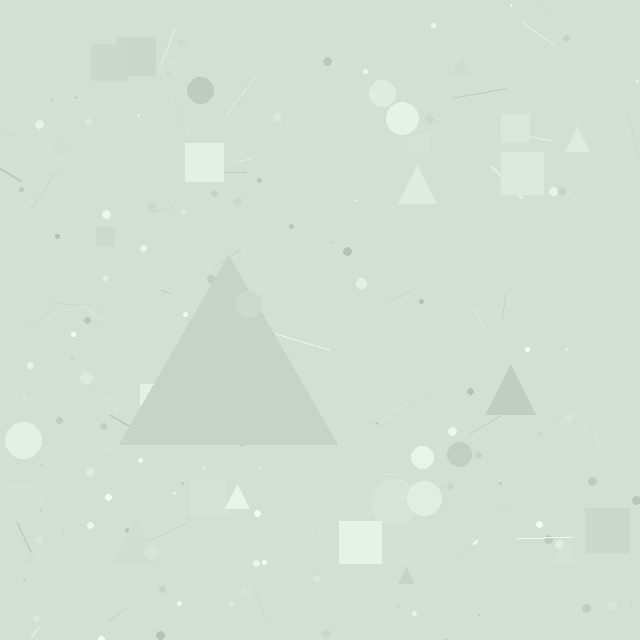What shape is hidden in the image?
A triangle is hidden in the image.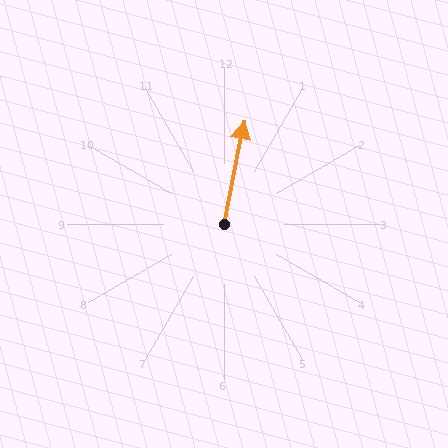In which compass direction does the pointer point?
North.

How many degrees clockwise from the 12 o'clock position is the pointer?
Approximately 11 degrees.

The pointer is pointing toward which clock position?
Roughly 12 o'clock.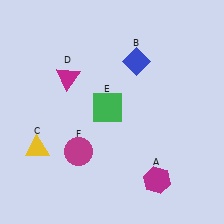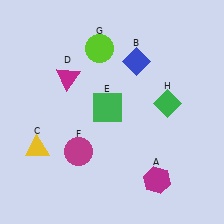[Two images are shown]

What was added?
A lime circle (G), a green diamond (H) were added in Image 2.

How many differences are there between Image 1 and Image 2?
There are 2 differences between the two images.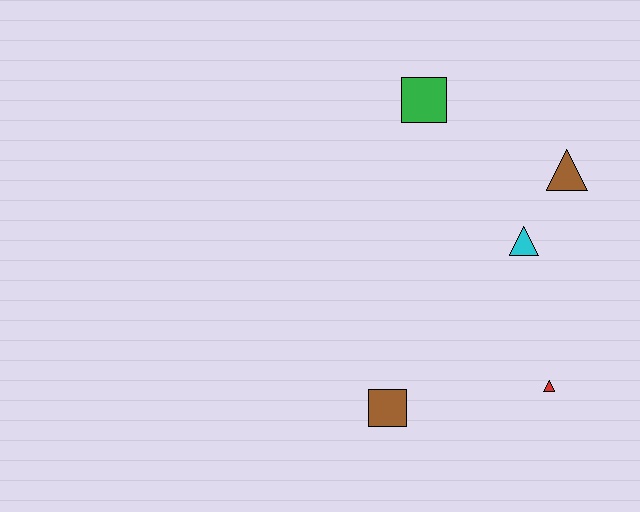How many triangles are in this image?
There are 3 triangles.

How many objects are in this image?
There are 5 objects.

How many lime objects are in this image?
There are no lime objects.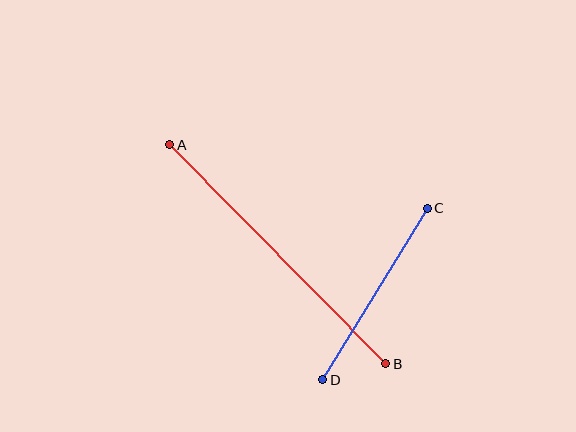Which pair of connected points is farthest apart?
Points A and B are farthest apart.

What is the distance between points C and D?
The distance is approximately 201 pixels.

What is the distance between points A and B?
The distance is approximately 308 pixels.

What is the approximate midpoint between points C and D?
The midpoint is at approximately (375, 294) pixels.